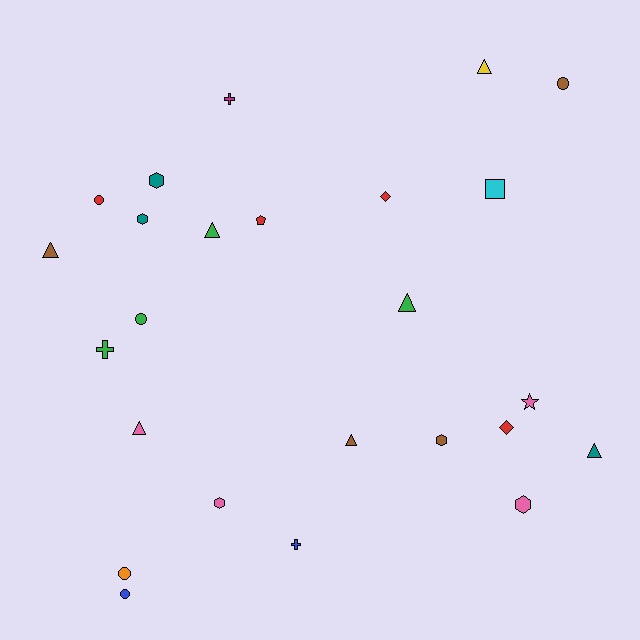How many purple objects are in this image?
There are no purple objects.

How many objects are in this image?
There are 25 objects.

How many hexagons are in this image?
There are 5 hexagons.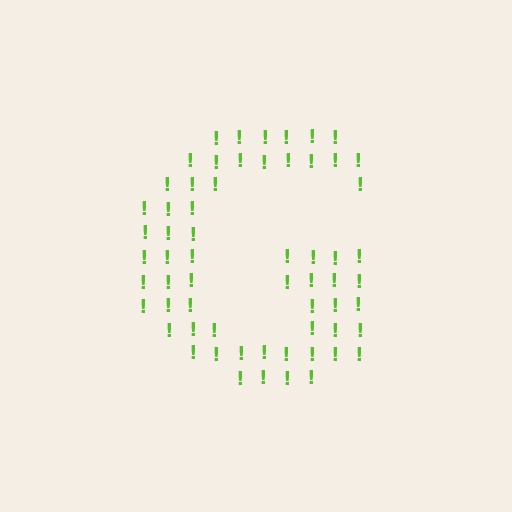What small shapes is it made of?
It is made of small exclamation marks.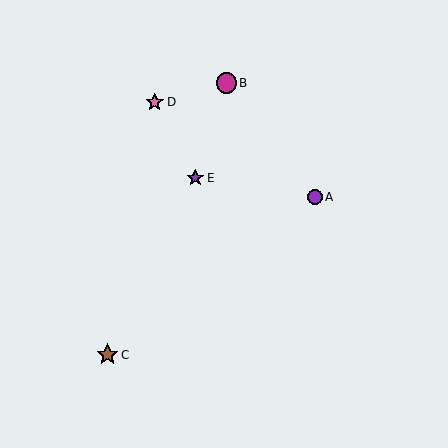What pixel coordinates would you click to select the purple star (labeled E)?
Click at (195, 178) to select the purple star E.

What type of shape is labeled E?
Shape E is a purple star.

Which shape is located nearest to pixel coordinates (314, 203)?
The purple circle (labeled A) at (315, 197) is nearest to that location.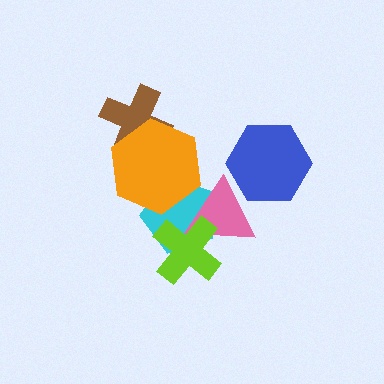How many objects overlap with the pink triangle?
3 objects overlap with the pink triangle.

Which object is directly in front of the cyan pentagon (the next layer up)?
The pink triangle is directly in front of the cyan pentagon.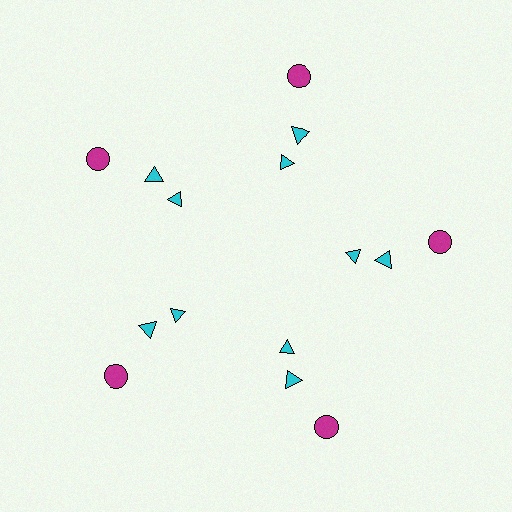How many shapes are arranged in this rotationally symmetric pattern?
There are 15 shapes, arranged in 5 groups of 3.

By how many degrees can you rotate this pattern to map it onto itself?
The pattern maps onto itself every 72 degrees of rotation.